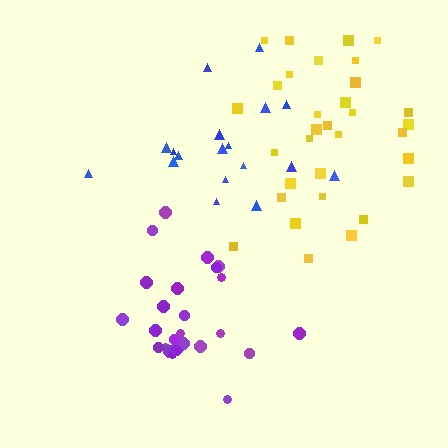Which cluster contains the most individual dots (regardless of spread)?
Yellow (33).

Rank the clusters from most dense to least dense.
purple, yellow, blue.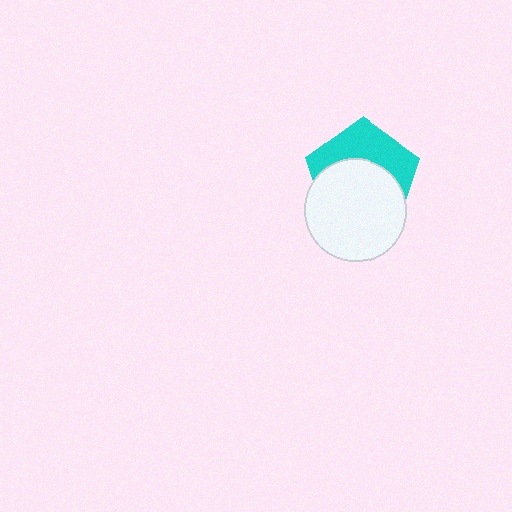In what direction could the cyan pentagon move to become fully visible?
The cyan pentagon could move up. That would shift it out from behind the white circle entirely.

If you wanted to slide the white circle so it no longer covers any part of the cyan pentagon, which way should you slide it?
Slide it down — that is the most direct way to separate the two shapes.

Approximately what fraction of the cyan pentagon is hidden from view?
Roughly 57% of the cyan pentagon is hidden behind the white circle.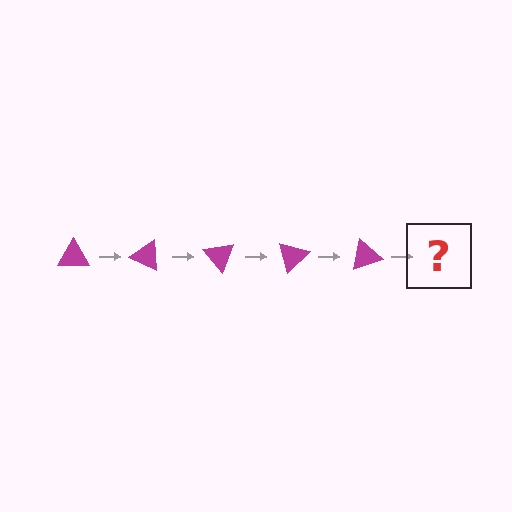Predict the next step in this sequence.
The next step is a magenta triangle rotated 125 degrees.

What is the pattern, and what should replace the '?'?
The pattern is that the triangle rotates 25 degrees each step. The '?' should be a magenta triangle rotated 125 degrees.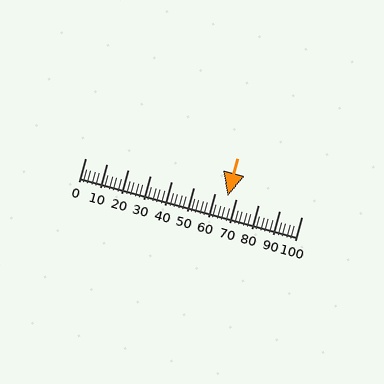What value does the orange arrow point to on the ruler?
The orange arrow points to approximately 66.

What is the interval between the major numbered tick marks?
The major tick marks are spaced 10 units apart.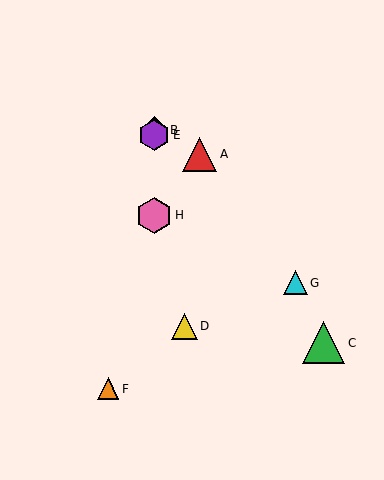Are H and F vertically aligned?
No, H is at x≈154 and F is at x≈108.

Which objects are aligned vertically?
Objects B, E, H are aligned vertically.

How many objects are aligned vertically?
3 objects (B, E, H) are aligned vertically.